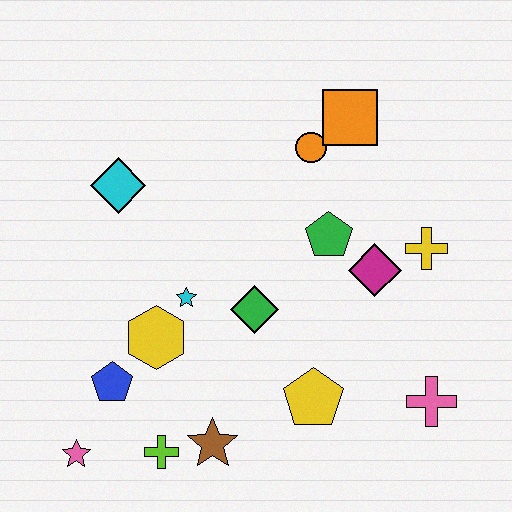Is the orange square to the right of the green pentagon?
Yes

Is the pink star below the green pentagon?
Yes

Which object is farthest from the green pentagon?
The pink star is farthest from the green pentagon.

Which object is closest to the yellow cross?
The magenta diamond is closest to the yellow cross.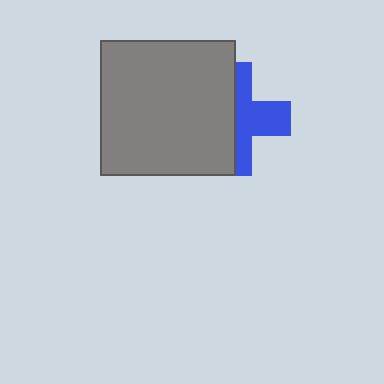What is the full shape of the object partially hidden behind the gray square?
The partially hidden object is a blue cross.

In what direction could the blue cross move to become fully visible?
The blue cross could move right. That would shift it out from behind the gray square entirely.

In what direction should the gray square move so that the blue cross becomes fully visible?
The gray square should move left. That is the shortest direction to clear the overlap and leave the blue cross fully visible.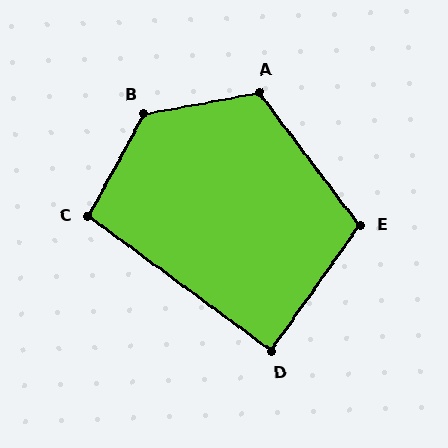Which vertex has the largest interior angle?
B, at approximately 129 degrees.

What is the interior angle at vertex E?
Approximately 108 degrees (obtuse).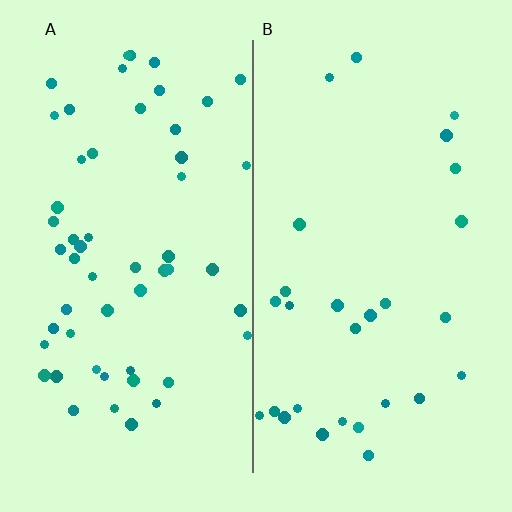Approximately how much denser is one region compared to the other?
Approximately 2.0× — region A over region B.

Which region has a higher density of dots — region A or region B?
A (the left).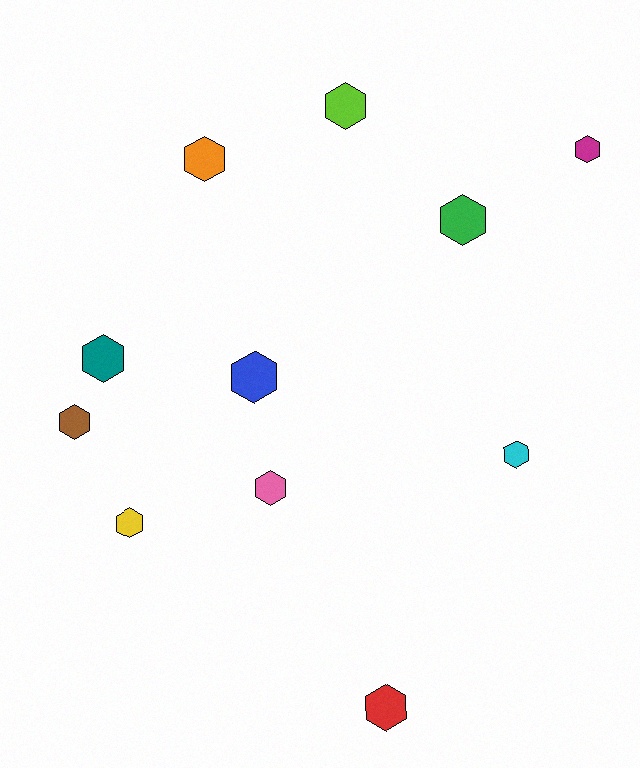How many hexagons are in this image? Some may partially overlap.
There are 11 hexagons.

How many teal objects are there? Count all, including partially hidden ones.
There is 1 teal object.